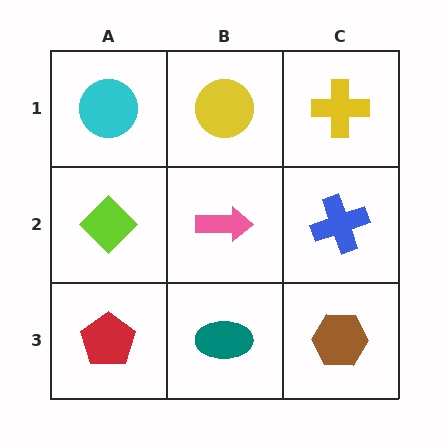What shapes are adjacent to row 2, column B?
A yellow circle (row 1, column B), a teal ellipse (row 3, column B), a lime diamond (row 2, column A), a blue cross (row 2, column C).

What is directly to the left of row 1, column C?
A yellow circle.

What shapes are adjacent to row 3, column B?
A pink arrow (row 2, column B), a red pentagon (row 3, column A), a brown hexagon (row 3, column C).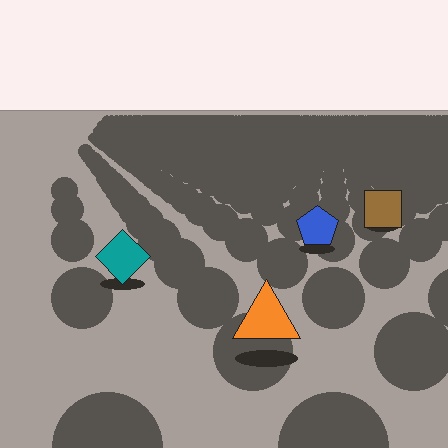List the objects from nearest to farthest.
From nearest to farthest: the orange triangle, the teal diamond, the blue pentagon, the brown square.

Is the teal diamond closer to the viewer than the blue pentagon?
Yes. The teal diamond is closer — you can tell from the texture gradient: the ground texture is coarser near it.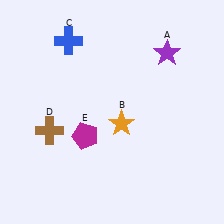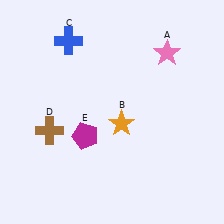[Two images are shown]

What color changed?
The star (A) changed from purple in Image 1 to pink in Image 2.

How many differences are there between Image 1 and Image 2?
There is 1 difference between the two images.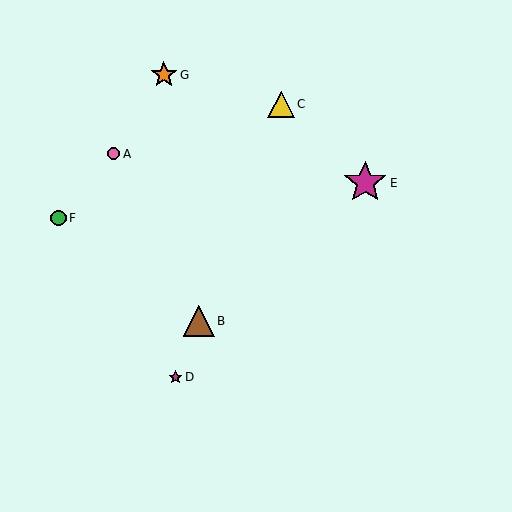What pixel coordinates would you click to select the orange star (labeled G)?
Click at (164, 75) to select the orange star G.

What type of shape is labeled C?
Shape C is a yellow triangle.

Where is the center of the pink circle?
The center of the pink circle is at (114, 154).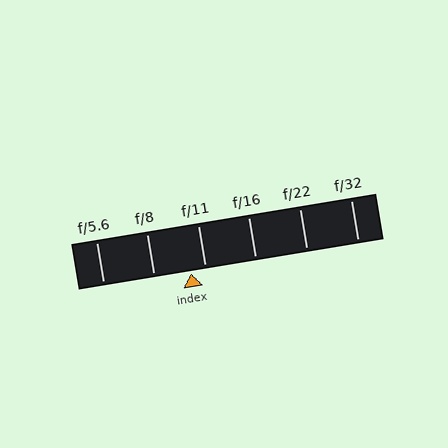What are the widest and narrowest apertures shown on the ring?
The widest aperture shown is f/5.6 and the narrowest is f/32.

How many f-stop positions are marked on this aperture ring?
There are 6 f-stop positions marked.